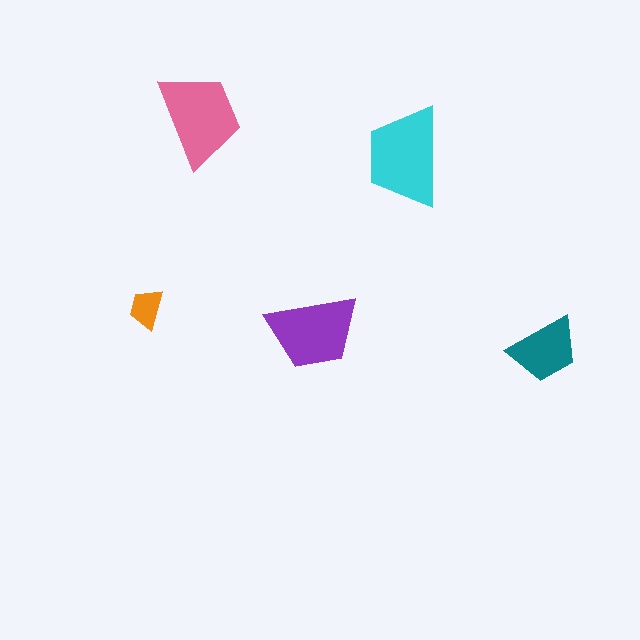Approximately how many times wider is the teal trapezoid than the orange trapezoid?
About 2 times wider.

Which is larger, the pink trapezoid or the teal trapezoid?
The pink one.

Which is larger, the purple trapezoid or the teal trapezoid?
The purple one.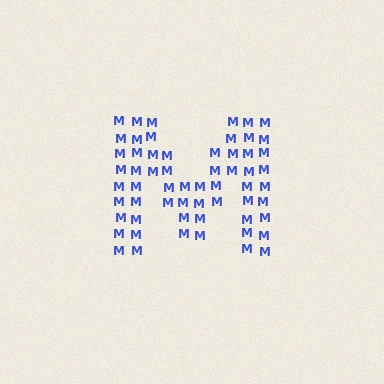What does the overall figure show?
The overall figure shows the letter M.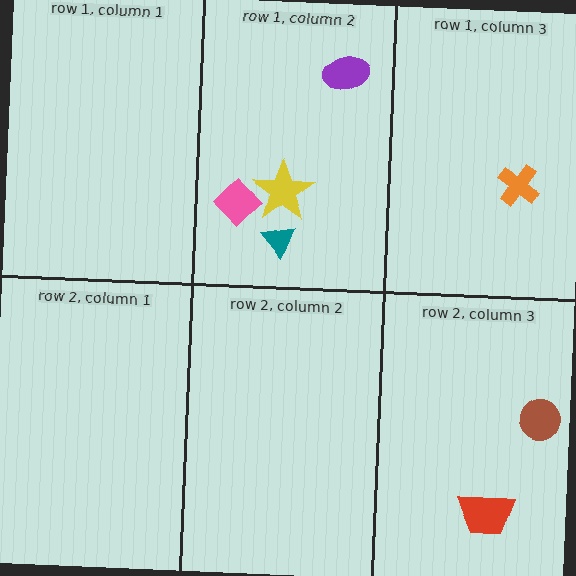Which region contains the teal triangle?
The row 1, column 2 region.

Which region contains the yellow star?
The row 1, column 2 region.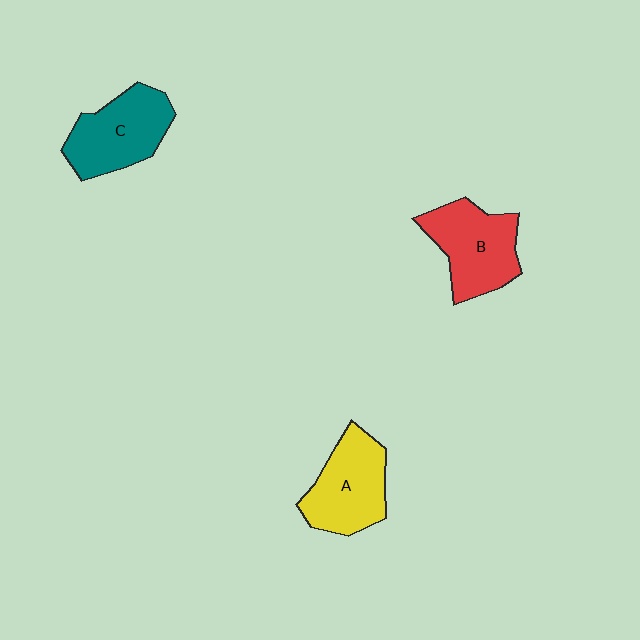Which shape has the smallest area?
Shape A (yellow).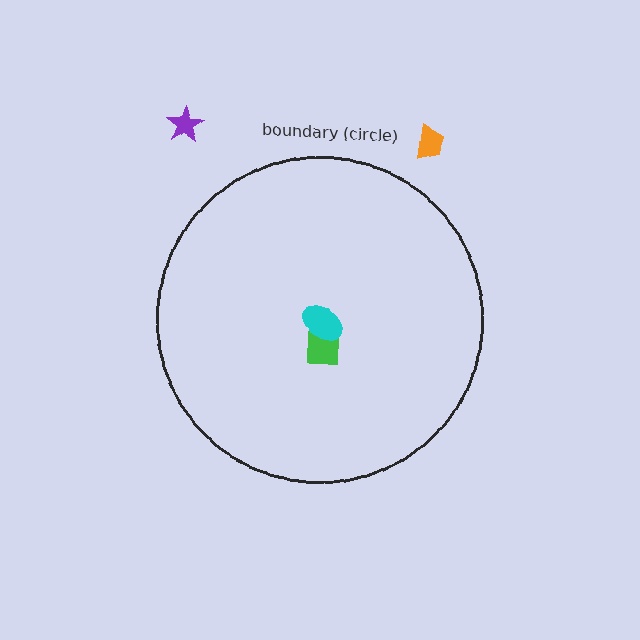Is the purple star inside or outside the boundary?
Outside.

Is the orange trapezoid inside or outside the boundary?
Outside.